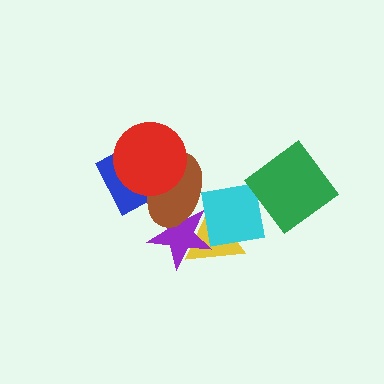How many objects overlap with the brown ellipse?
4 objects overlap with the brown ellipse.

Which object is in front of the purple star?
The brown ellipse is in front of the purple star.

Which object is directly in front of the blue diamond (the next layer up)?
The brown ellipse is directly in front of the blue diamond.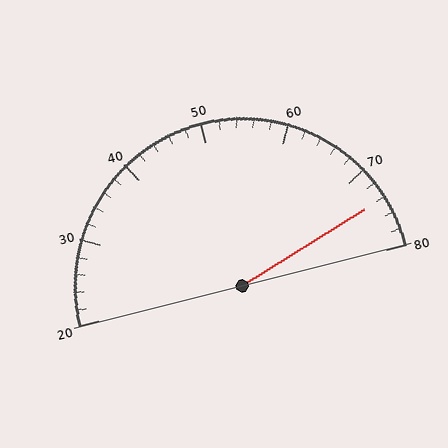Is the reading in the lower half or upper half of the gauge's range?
The reading is in the upper half of the range (20 to 80).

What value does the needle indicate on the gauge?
The needle indicates approximately 74.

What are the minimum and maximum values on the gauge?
The gauge ranges from 20 to 80.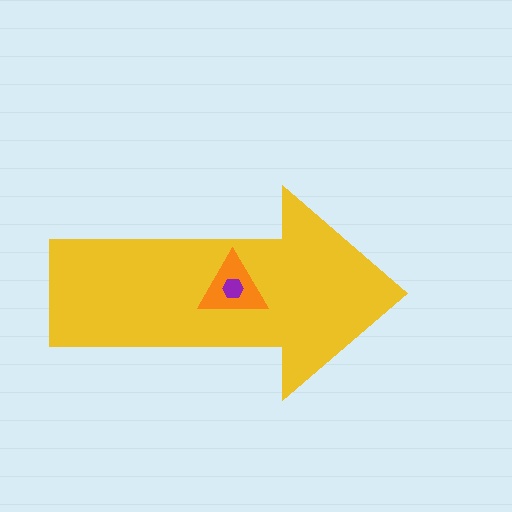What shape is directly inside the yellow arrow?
The orange triangle.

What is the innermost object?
The purple hexagon.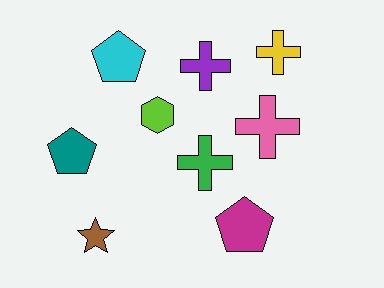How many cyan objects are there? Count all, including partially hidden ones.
There is 1 cyan object.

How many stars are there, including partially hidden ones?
There is 1 star.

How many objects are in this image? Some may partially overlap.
There are 9 objects.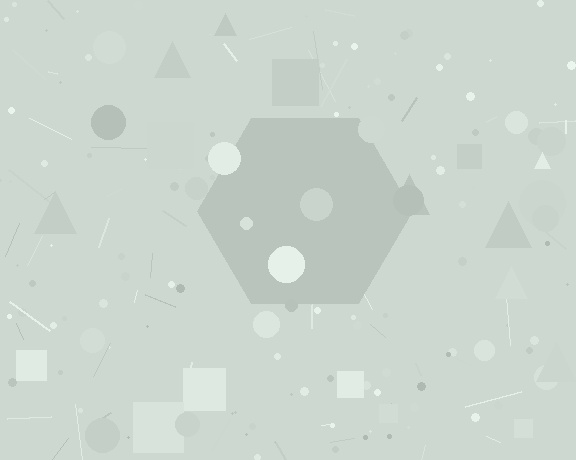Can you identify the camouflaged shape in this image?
The camouflaged shape is a hexagon.